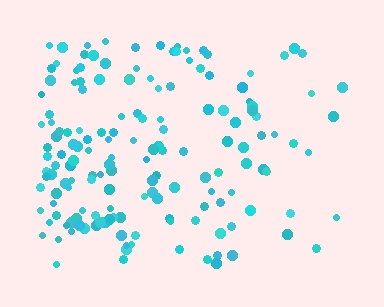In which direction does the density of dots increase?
From right to left, with the left side densest.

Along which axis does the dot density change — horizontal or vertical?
Horizontal.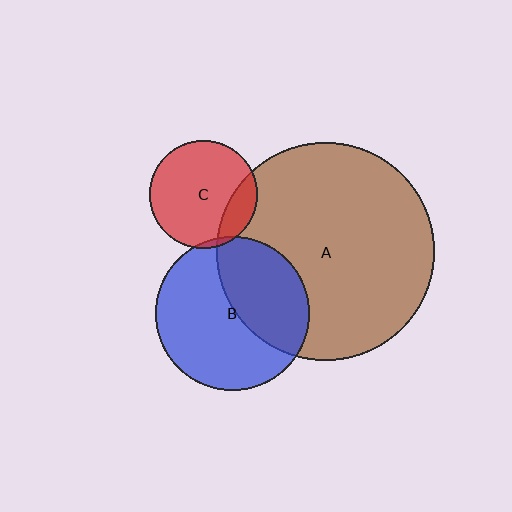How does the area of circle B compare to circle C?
Approximately 2.0 times.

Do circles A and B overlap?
Yes.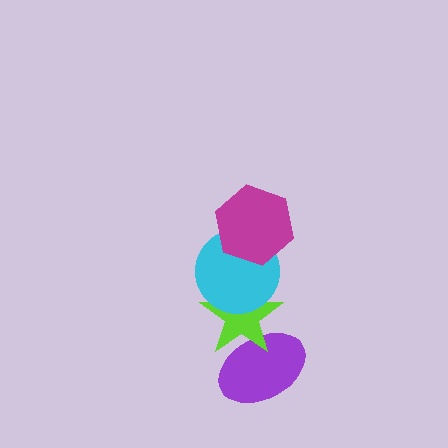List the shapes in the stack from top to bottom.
From top to bottom: the magenta hexagon, the cyan circle, the lime star, the purple ellipse.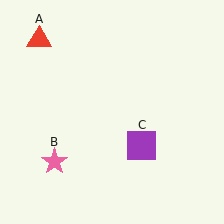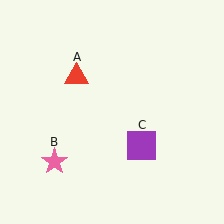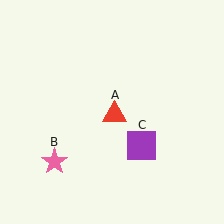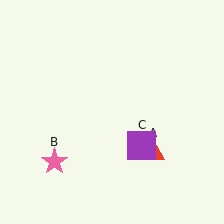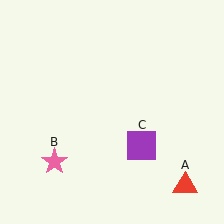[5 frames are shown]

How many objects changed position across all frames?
1 object changed position: red triangle (object A).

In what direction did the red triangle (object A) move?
The red triangle (object A) moved down and to the right.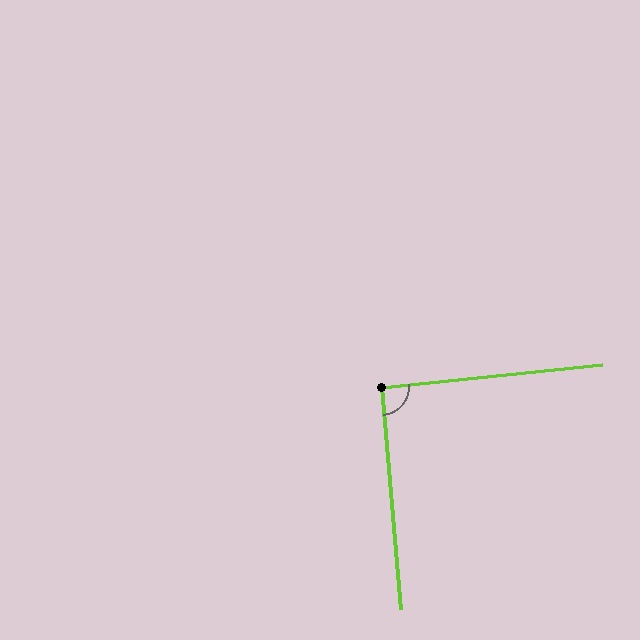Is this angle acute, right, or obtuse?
It is approximately a right angle.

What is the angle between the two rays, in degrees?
Approximately 91 degrees.